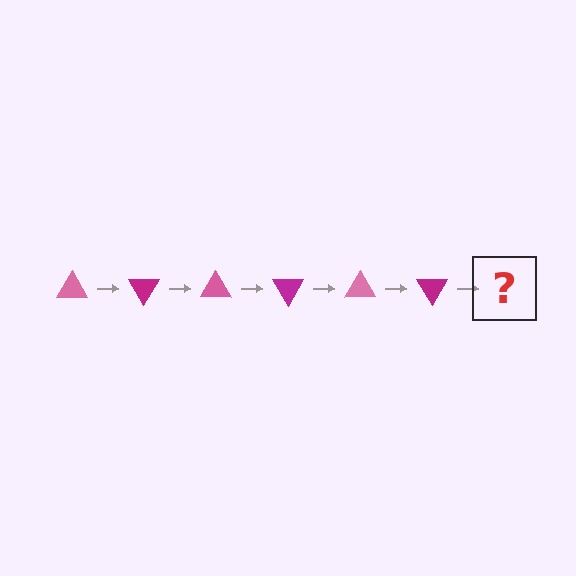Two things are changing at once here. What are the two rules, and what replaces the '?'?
The two rules are that it rotates 60 degrees each step and the color cycles through pink and magenta. The '?' should be a pink triangle, rotated 360 degrees from the start.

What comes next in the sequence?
The next element should be a pink triangle, rotated 360 degrees from the start.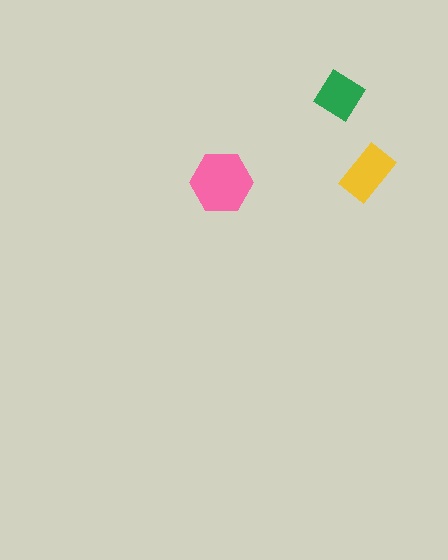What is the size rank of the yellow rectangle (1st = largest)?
2nd.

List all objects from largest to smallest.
The pink hexagon, the yellow rectangle, the green diamond.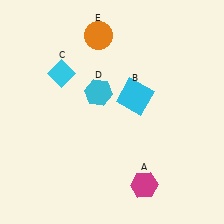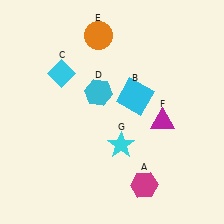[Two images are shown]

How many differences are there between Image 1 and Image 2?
There are 2 differences between the two images.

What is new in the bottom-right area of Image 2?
A cyan star (G) was added in the bottom-right area of Image 2.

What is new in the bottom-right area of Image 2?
A magenta triangle (F) was added in the bottom-right area of Image 2.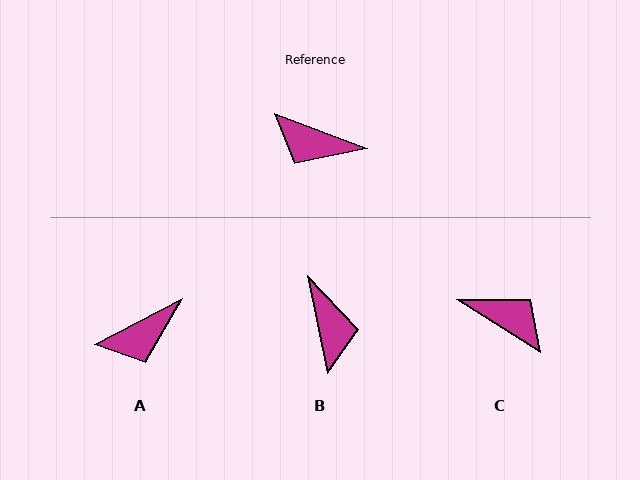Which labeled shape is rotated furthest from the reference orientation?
C, about 169 degrees away.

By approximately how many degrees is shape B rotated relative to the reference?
Approximately 122 degrees counter-clockwise.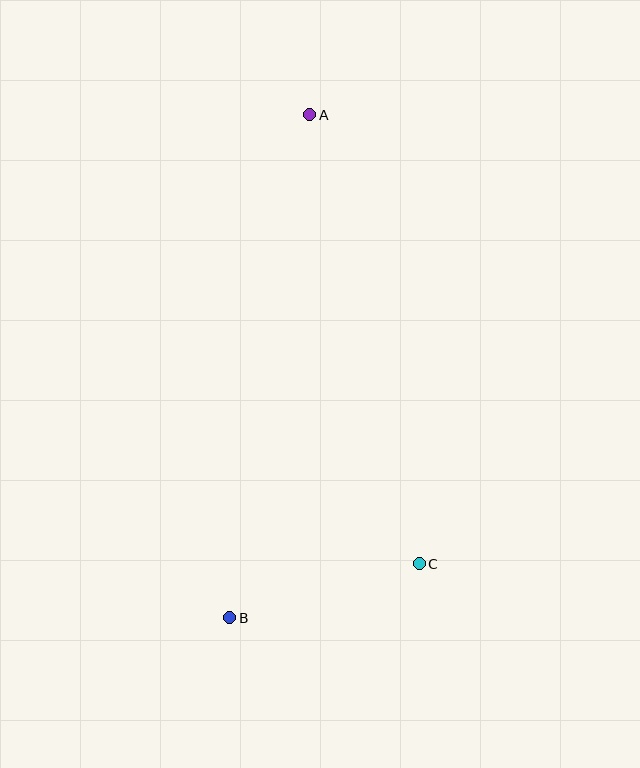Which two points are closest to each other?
Points B and C are closest to each other.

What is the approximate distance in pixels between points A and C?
The distance between A and C is approximately 462 pixels.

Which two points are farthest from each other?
Points A and B are farthest from each other.